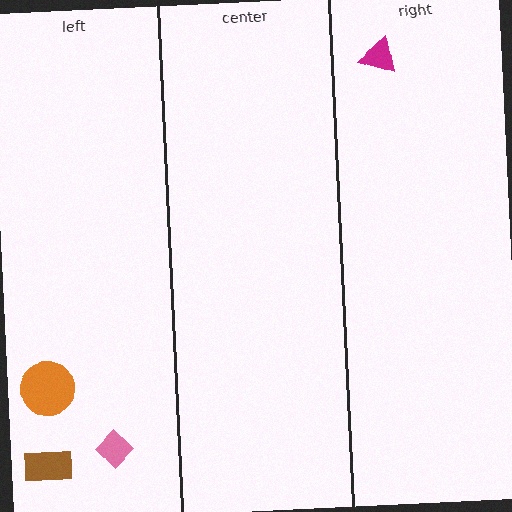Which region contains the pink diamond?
The left region.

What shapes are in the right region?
The magenta triangle.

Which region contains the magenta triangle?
The right region.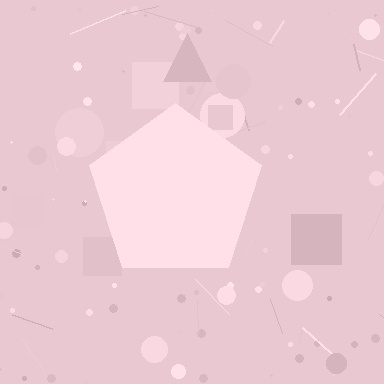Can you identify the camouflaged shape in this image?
The camouflaged shape is a pentagon.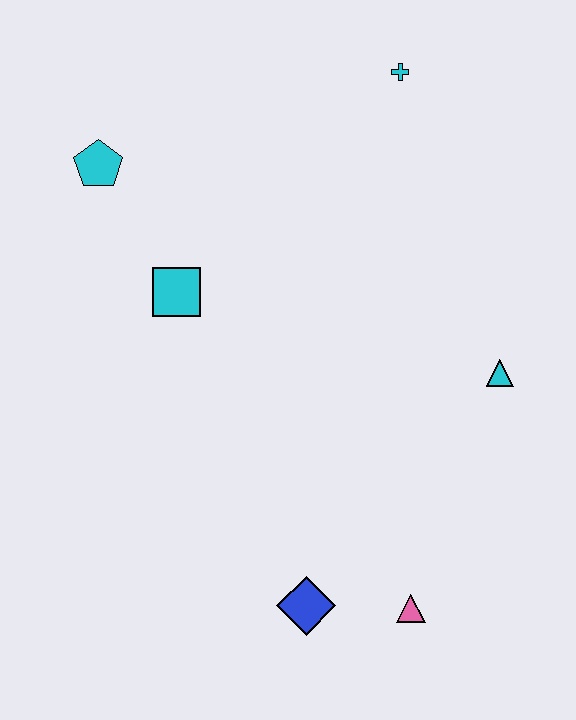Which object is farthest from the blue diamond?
The cyan cross is farthest from the blue diamond.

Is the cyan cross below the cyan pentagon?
No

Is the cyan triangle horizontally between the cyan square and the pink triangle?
No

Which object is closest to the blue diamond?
The pink triangle is closest to the blue diamond.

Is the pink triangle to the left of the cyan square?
No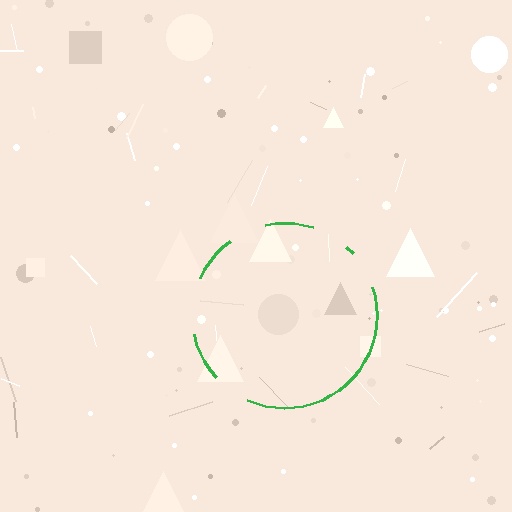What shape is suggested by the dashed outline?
The dashed outline suggests a circle.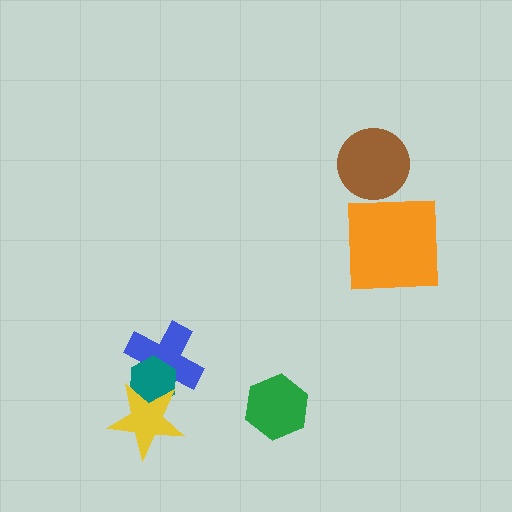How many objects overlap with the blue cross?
2 objects overlap with the blue cross.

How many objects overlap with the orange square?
0 objects overlap with the orange square.